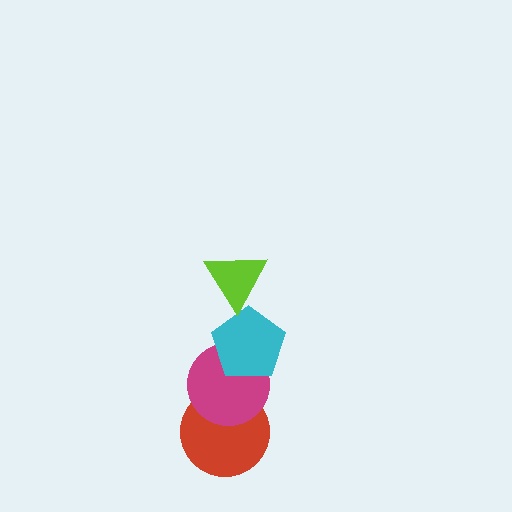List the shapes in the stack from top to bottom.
From top to bottom: the lime triangle, the cyan pentagon, the magenta circle, the red circle.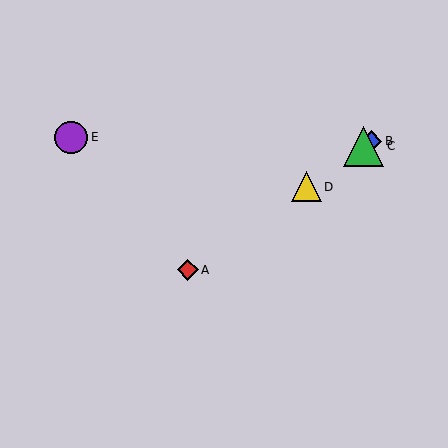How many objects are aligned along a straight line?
4 objects (A, B, C, D) are aligned along a straight line.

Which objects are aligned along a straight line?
Objects A, B, C, D are aligned along a straight line.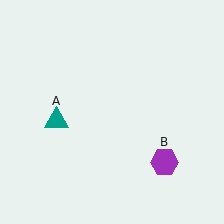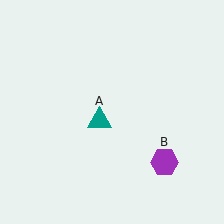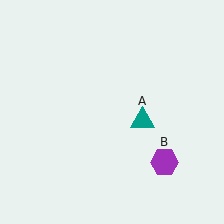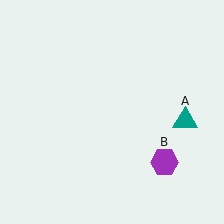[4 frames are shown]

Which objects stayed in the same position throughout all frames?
Purple hexagon (object B) remained stationary.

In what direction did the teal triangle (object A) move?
The teal triangle (object A) moved right.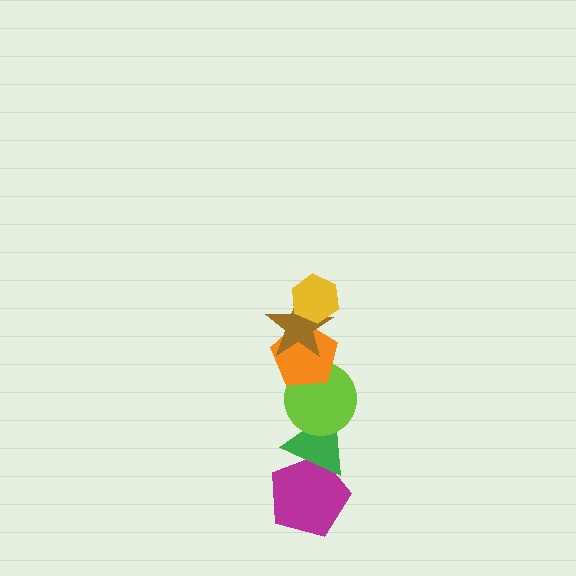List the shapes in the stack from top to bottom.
From top to bottom: the yellow hexagon, the brown star, the orange pentagon, the lime circle, the green triangle, the magenta pentagon.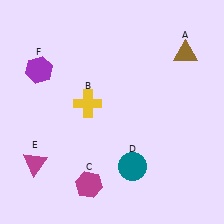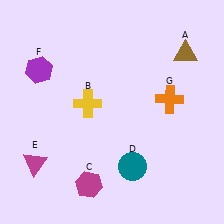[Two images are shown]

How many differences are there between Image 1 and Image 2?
There is 1 difference between the two images.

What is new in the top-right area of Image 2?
An orange cross (G) was added in the top-right area of Image 2.